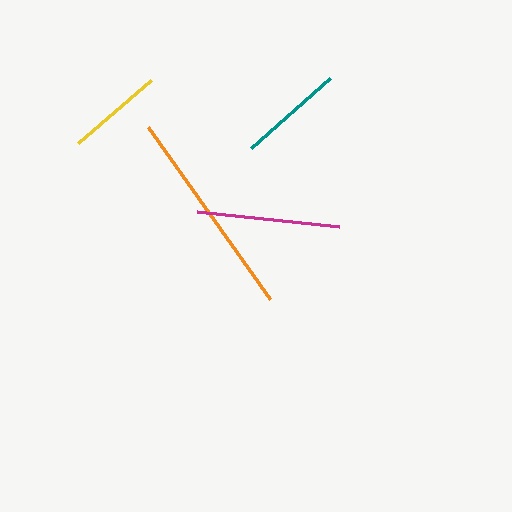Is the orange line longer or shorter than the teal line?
The orange line is longer than the teal line.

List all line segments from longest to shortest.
From longest to shortest: orange, magenta, teal, yellow.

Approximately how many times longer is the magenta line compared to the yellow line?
The magenta line is approximately 1.5 times the length of the yellow line.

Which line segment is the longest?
The orange line is the longest at approximately 211 pixels.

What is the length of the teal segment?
The teal segment is approximately 106 pixels long.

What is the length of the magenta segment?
The magenta segment is approximately 142 pixels long.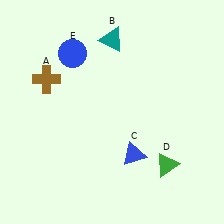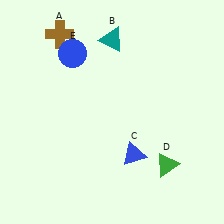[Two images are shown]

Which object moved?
The brown cross (A) moved up.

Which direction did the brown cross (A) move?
The brown cross (A) moved up.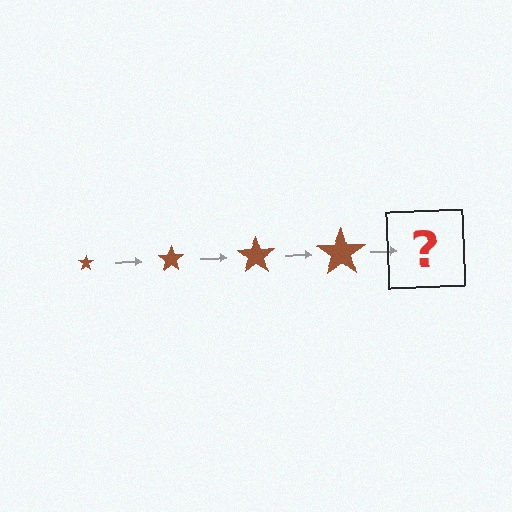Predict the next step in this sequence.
The next step is a brown star, larger than the previous one.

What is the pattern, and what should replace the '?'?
The pattern is that the star gets progressively larger each step. The '?' should be a brown star, larger than the previous one.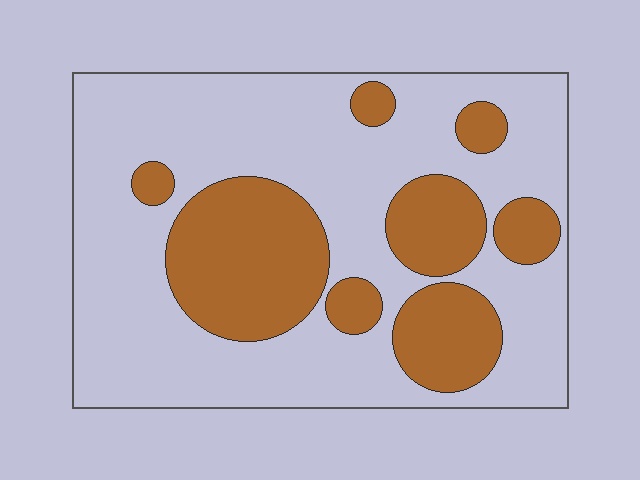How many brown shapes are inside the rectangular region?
8.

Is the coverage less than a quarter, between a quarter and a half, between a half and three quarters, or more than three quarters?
Between a quarter and a half.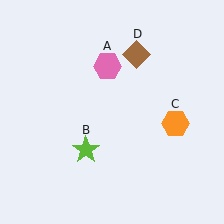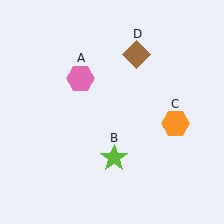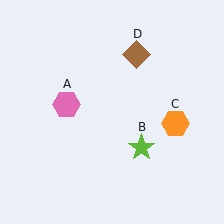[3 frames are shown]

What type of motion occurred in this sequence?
The pink hexagon (object A), lime star (object B) rotated counterclockwise around the center of the scene.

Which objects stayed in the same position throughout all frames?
Orange hexagon (object C) and brown diamond (object D) remained stationary.